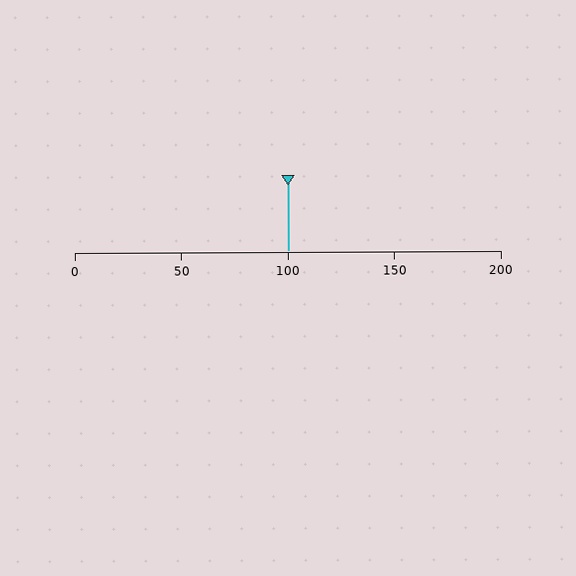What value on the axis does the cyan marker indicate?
The marker indicates approximately 100.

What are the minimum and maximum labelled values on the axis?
The axis runs from 0 to 200.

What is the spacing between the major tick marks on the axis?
The major ticks are spaced 50 apart.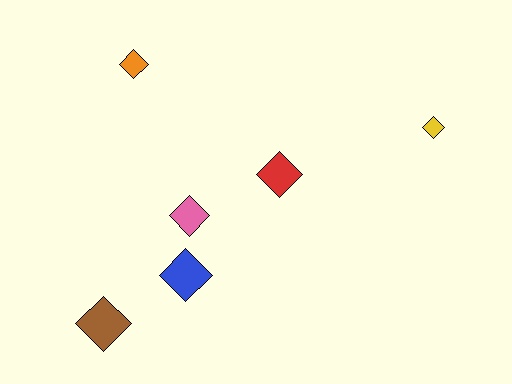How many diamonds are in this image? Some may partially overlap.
There are 6 diamonds.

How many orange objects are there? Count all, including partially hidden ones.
There is 1 orange object.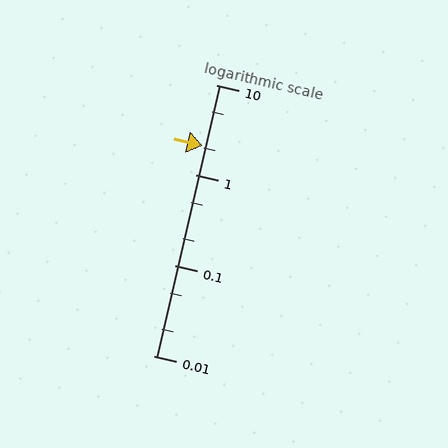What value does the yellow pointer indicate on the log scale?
The pointer indicates approximately 2.1.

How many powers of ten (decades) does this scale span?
The scale spans 3 decades, from 0.01 to 10.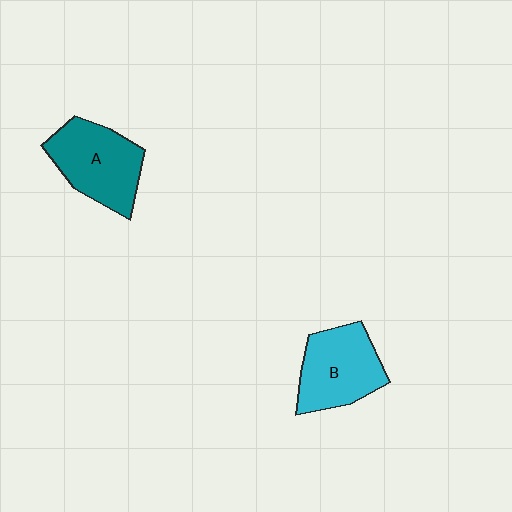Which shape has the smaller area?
Shape B (cyan).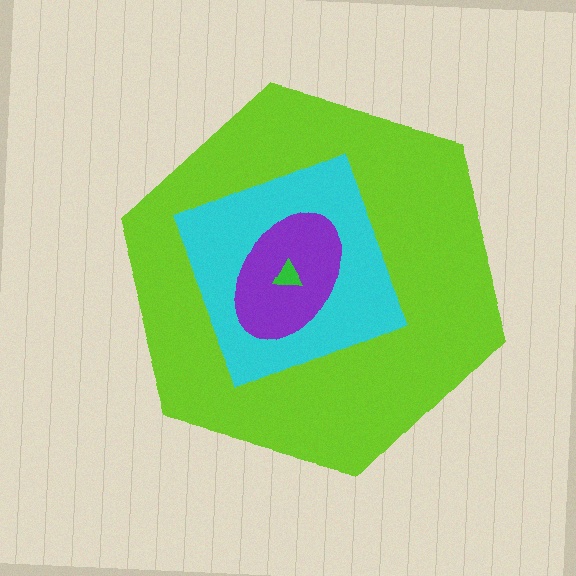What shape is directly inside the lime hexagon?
The cyan diamond.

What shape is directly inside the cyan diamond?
The purple ellipse.